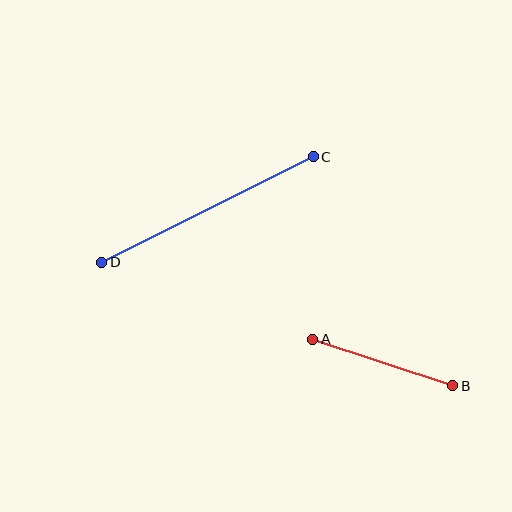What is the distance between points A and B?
The distance is approximately 147 pixels.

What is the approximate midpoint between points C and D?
The midpoint is at approximately (207, 210) pixels.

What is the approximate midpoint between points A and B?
The midpoint is at approximately (383, 363) pixels.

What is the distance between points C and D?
The distance is approximately 236 pixels.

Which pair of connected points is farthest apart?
Points C and D are farthest apart.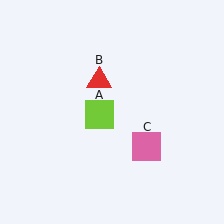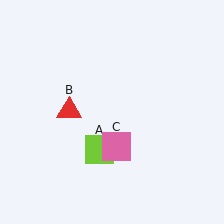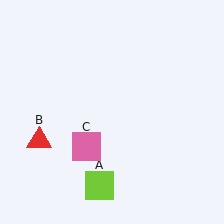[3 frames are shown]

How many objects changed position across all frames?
3 objects changed position: lime square (object A), red triangle (object B), pink square (object C).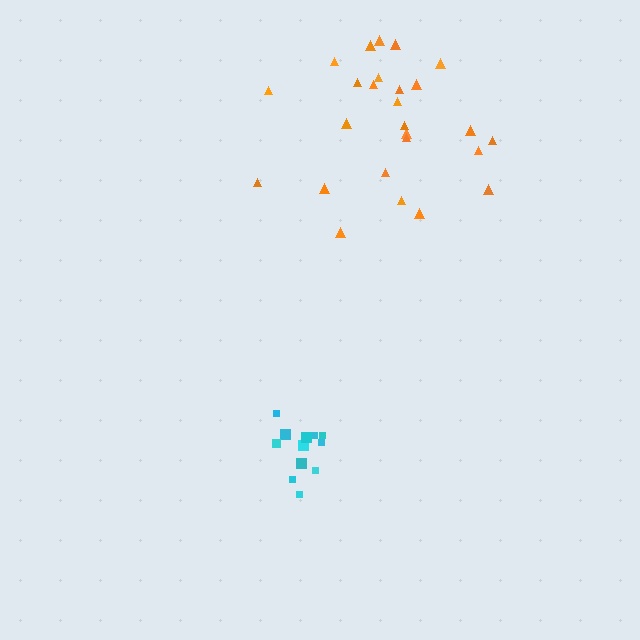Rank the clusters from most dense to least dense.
cyan, orange.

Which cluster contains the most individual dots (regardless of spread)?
Orange (26).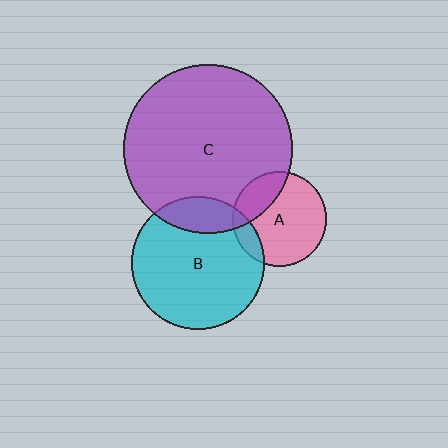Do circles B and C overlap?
Yes.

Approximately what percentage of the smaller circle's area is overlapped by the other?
Approximately 20%.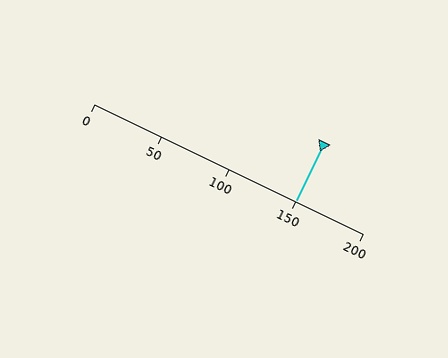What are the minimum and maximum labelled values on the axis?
The axis runs from 0 to 200.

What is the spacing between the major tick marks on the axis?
The major ticks are spaced 50 apart.